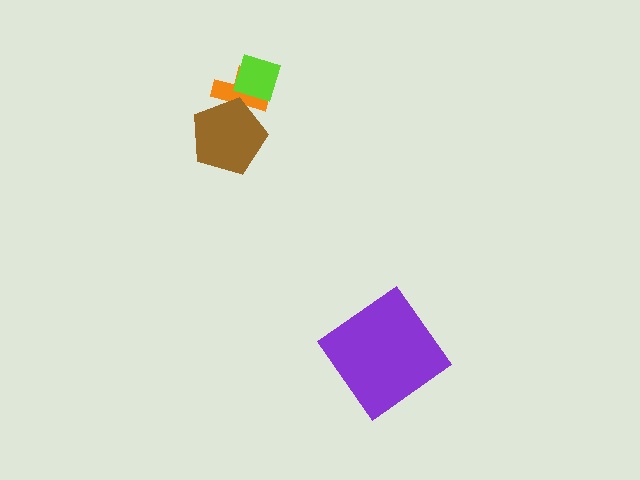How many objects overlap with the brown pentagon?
1 object overlaps with the brown pentagon.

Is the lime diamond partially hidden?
No, no other shape covers it.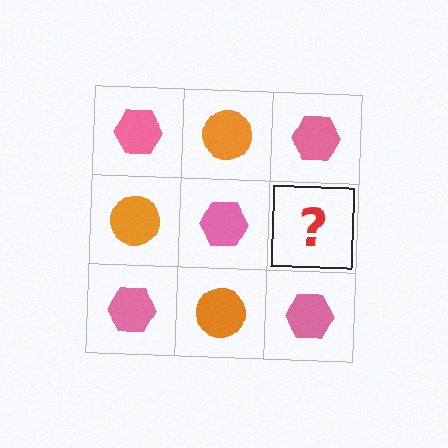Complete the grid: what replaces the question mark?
The question mark should be replaced with an orange circle.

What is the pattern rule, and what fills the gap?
The rule is that it alternates pink hexagon and orange circle in a checkerboard pattern. The gap should be filled with an orange circle.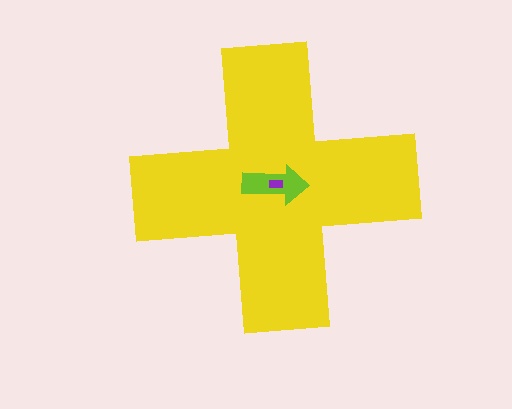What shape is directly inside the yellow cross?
The lime arrow.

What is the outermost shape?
The yellow cross.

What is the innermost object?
The purple rectangle.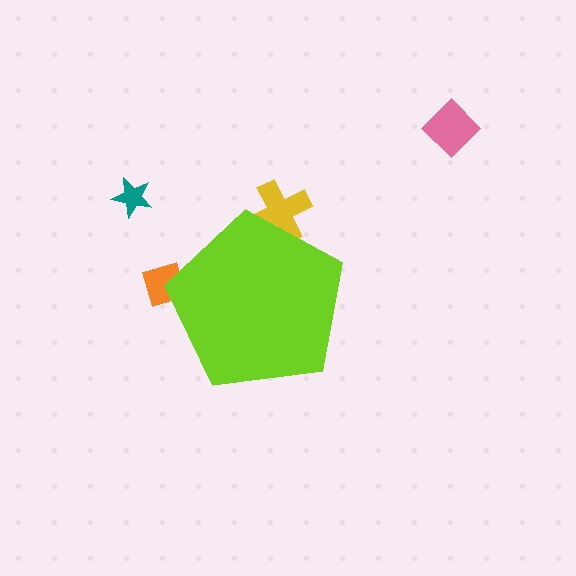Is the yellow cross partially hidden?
Yes, the yellow cross is partially hidden behind the lime pentagon.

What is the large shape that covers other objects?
A lime pentagon.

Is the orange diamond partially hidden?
Yes, the orange diamond is partially hidden behind the lime pentagon.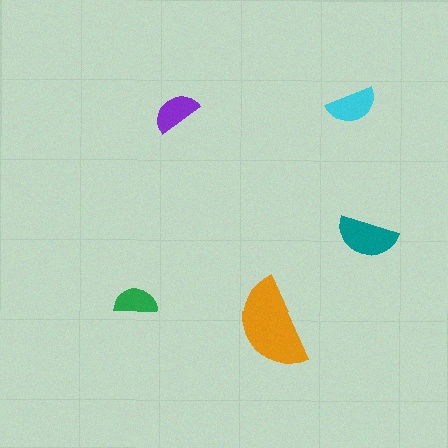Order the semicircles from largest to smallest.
the orange one, the teal one, the cyan one, the purple one, the green one.